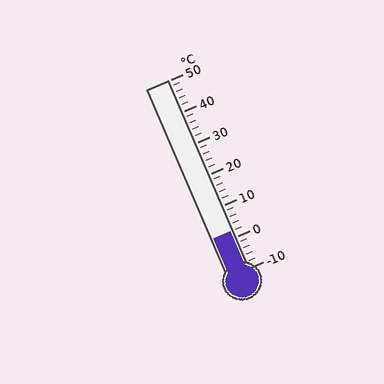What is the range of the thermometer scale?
The thermometer scale ranges from -10°C to 50°C.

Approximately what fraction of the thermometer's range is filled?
The thermometer is filled to approximately 20% of its range.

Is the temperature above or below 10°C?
The temperature is below 10°C.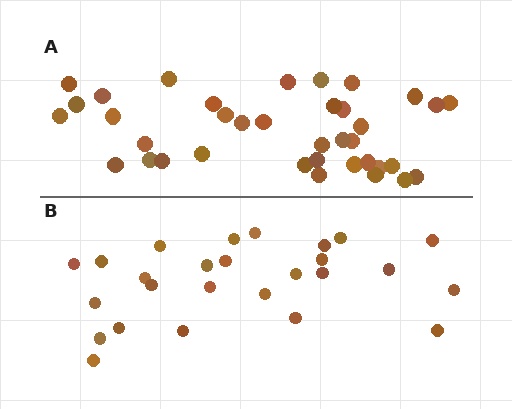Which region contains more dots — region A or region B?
Region A (the top region) has more dots.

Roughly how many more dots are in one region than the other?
Region A has roughly 12 or so more dots than region B.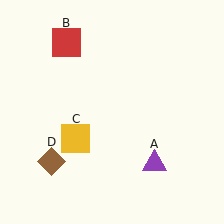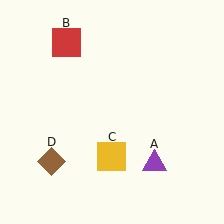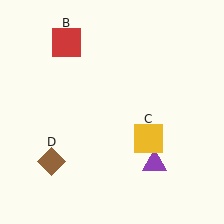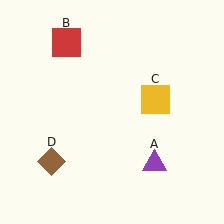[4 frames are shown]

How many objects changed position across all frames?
1 object changed position: yellow square (object C).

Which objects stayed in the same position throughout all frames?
Purple triangle (object A) and red square (object B) and brown diamond (object D) remained stationary.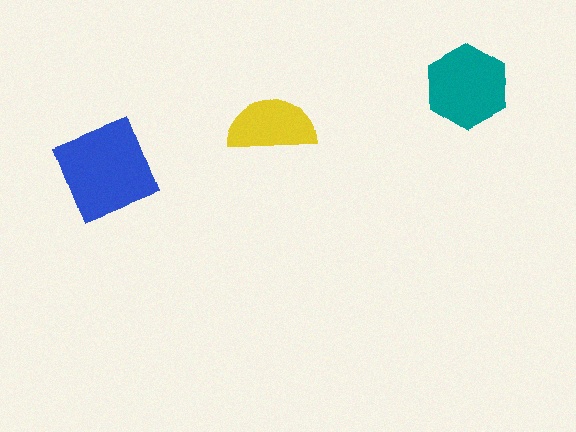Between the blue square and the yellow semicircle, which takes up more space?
The blue square.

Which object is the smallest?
The yellow semicircle.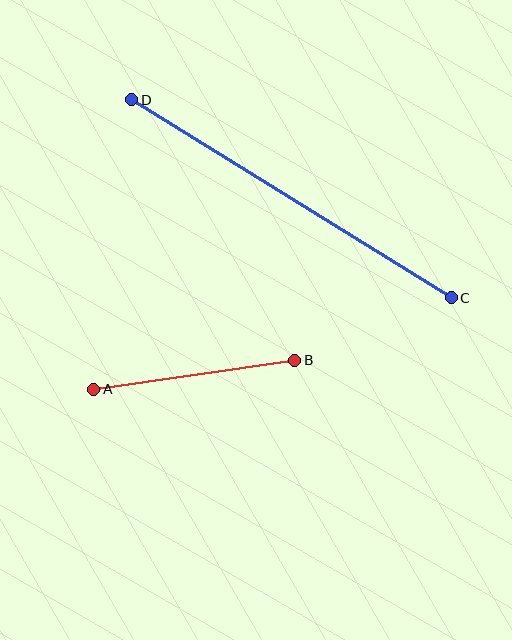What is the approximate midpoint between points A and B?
The midpoint is at approximately (194, 375) pixels.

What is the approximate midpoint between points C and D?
The midpoint is at approximately (292, 199) pixels.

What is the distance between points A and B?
The distance is approximately 203 pixels.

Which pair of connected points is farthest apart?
Points C and D are farthest apart.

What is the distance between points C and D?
The distance is approximately 376 pixels.